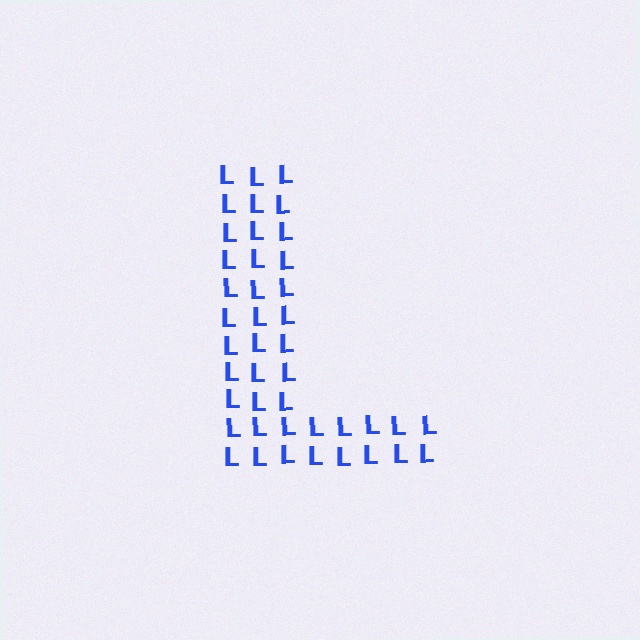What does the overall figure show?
The overall figure shows the letter L.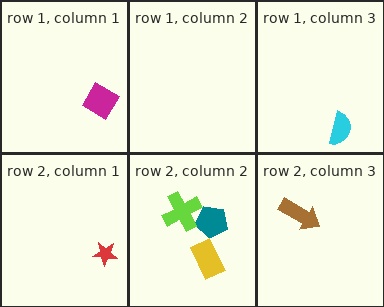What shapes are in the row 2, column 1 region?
The red star.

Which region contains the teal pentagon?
The row 2, column 2 region.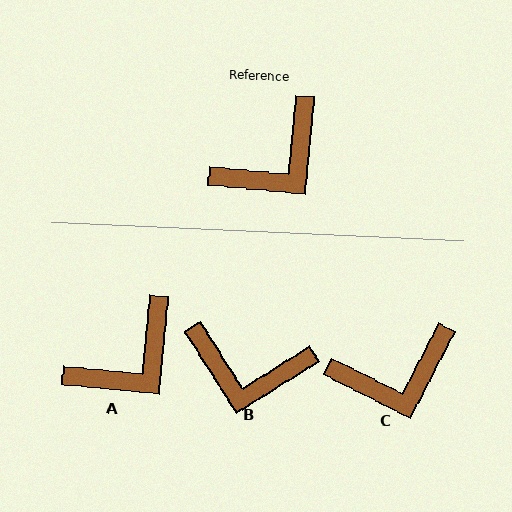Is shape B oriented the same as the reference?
No, it is off by about 52 degrees.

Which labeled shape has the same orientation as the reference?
A.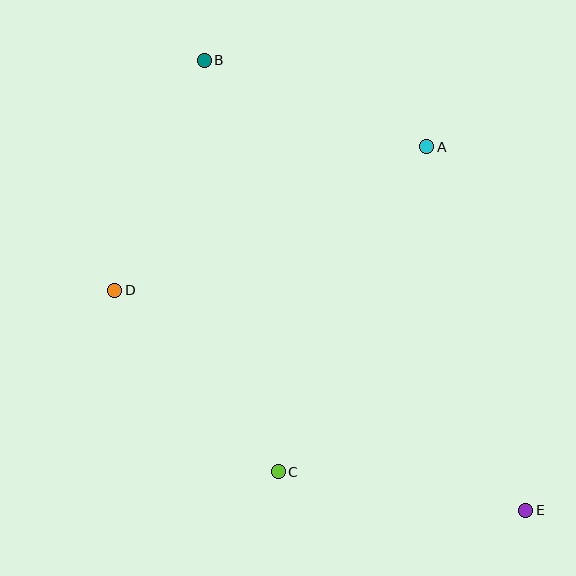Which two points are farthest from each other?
Points B and E are farthest from each other.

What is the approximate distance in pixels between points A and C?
The distance between A and C is approximately 357 pixels.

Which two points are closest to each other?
Points A and B are closest to each other.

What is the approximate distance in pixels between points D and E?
The distance between D and E is approximately 466 pixels.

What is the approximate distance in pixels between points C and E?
The distance between C and E is approximately 251 pixels.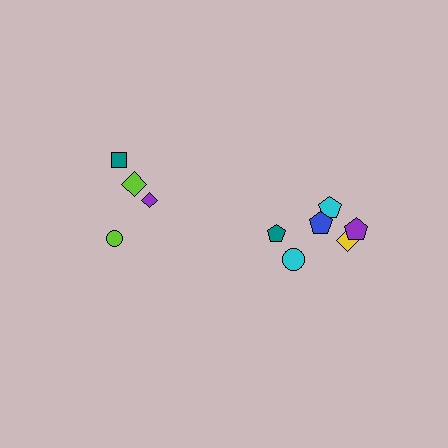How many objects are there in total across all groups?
There are 10 objects.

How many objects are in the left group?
There are 4 objects.